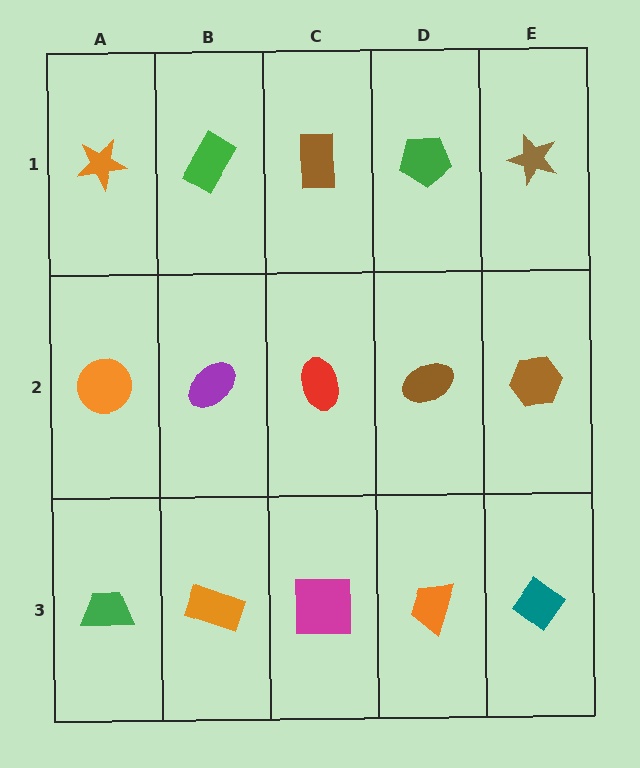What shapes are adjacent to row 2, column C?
A brown rectangle (row 1, column C), a magenta square (row 3, column C), a purple ellipse (row 2, column B), a brown ellipse (row 2, column D).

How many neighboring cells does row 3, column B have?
3.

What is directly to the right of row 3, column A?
An orange rectangle.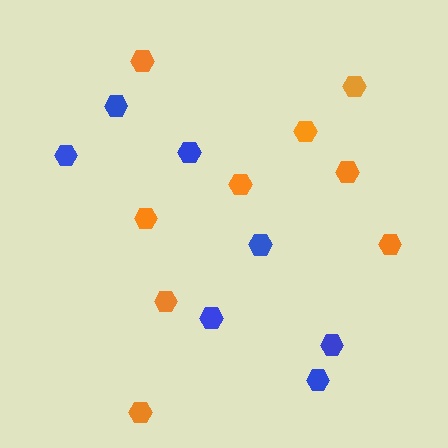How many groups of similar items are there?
There are 2 groups: one group of blue hexagons (7) and one group of orange hexagons (9).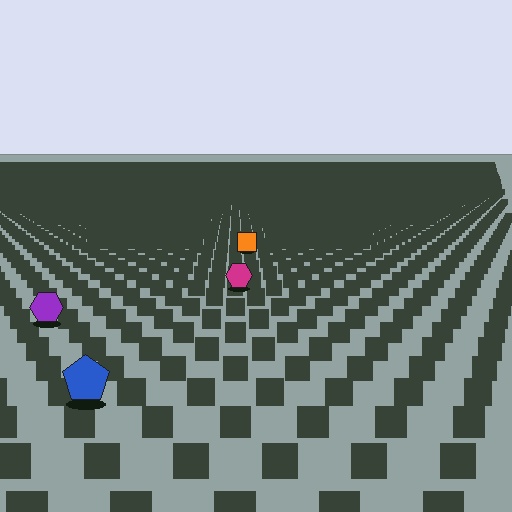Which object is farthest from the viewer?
The orange square is farthest from the viewer. It appears smaller and the ground texture around it is denser.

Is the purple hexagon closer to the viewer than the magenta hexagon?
Yes. The purple hexagon is closer — you can tell from the texture gradient: the ground texture is coarser near it.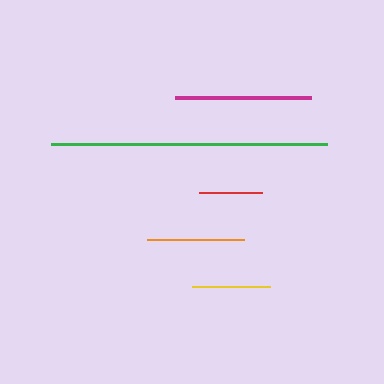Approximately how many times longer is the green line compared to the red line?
The green line is approximately 4.4 times the length of the red line.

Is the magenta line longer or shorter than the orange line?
The magenta line is longer than the orange line.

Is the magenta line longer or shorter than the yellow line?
The magenta line is longer than the yellow line.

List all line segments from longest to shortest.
From longest to shortest: green, magenta, orange, yellow, red.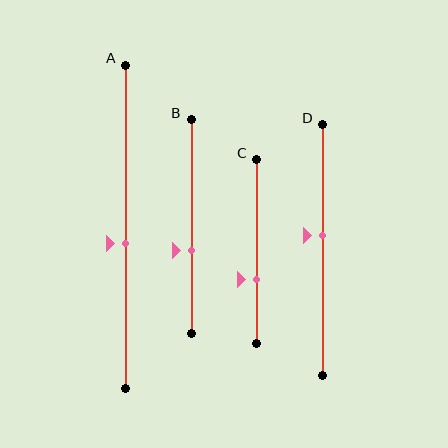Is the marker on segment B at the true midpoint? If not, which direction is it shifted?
No, the marker on segment B is shifted downward by about 11% of the segment length.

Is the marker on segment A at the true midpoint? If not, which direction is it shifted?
No, the marker on segment A is shifted downward by about 5% of the segment length.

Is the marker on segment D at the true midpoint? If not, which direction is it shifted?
No, the marker on segment D is shifted upward by about 6% of the segment length.